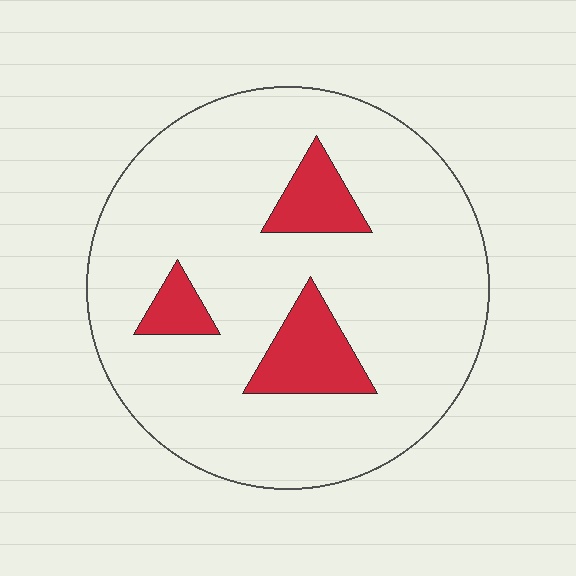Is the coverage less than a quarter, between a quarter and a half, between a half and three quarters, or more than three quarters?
Less than a quarter.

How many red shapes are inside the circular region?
3.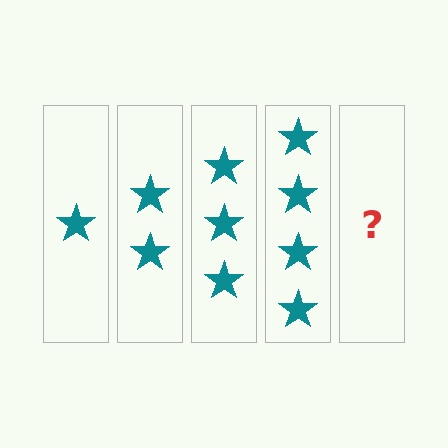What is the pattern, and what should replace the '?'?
The pattern is that each step adds one more star. The '?' should be 5 stars.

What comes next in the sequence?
The next element should be 5 stars.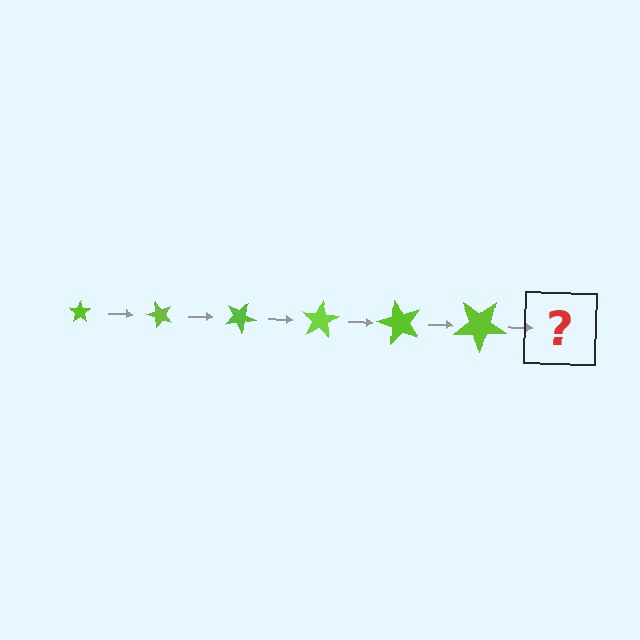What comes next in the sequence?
The next element should be a star, larger than the previous one and rotated 300 degrees from the start.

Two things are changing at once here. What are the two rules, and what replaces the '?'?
The two rules are that the star grows larger each step and it rotates 50 degrees each step. The '?' should be a star, larger than the previous one and rotated 300 degrees from the start.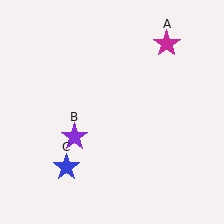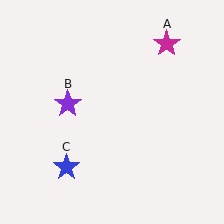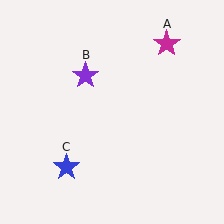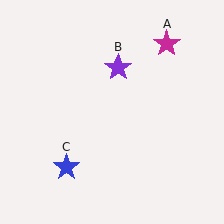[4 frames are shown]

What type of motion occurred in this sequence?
The purple star (object B) rotated clockwise around the center of the scene.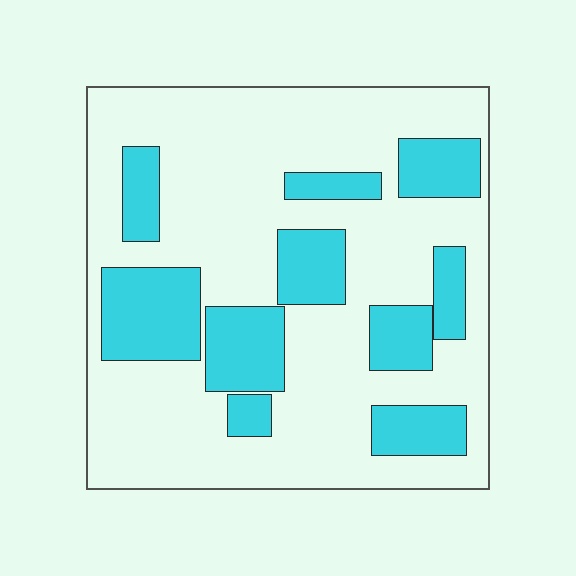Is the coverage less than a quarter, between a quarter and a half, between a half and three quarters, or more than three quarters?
Between a quarter and a half.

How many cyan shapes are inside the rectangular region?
10.